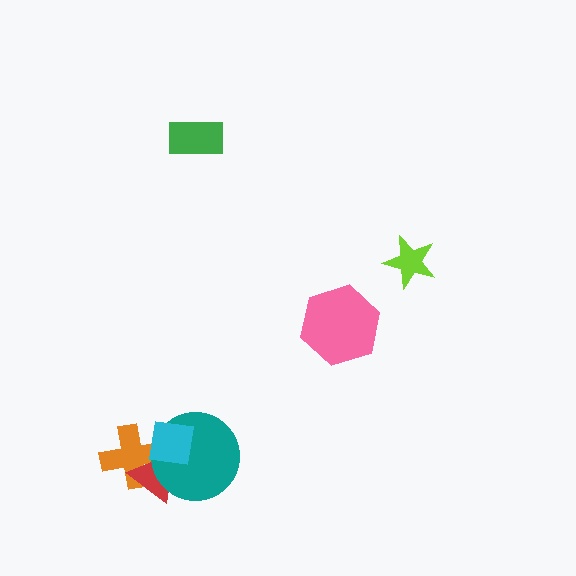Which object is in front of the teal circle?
The cyan square is in front of the teal circle.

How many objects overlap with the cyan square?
3 objects overlap with the cyan square.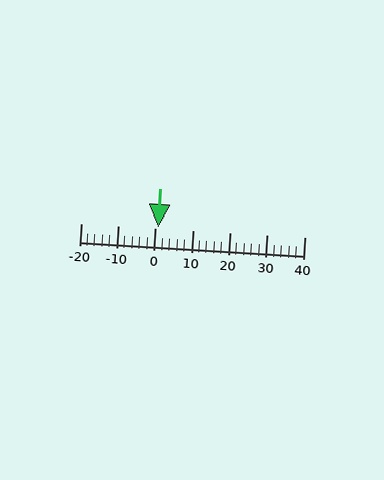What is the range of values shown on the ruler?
The ruler shows values from -20 to 40.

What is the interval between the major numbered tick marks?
The major tick marks are spaced 10 units apart.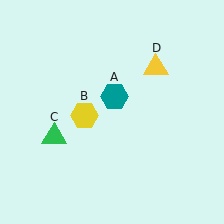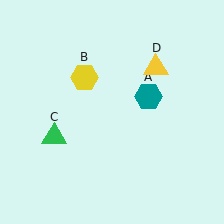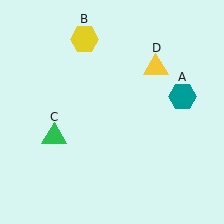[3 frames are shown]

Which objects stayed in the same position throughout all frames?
Green triangle (object C) and yellow triangle (object D) remained stationary.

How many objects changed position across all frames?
2 objects changed position: teal hexagon (object A), yellow hexagon (object B).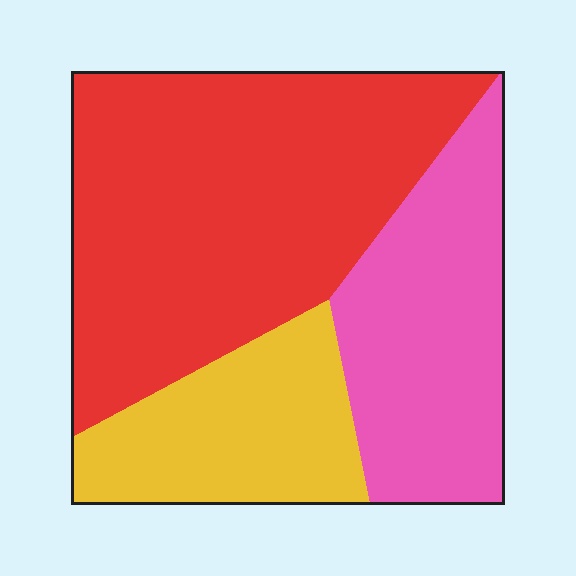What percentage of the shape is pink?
Pink covers around 30% of the shape.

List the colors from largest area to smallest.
From largest to smallest: red, pink, yellow.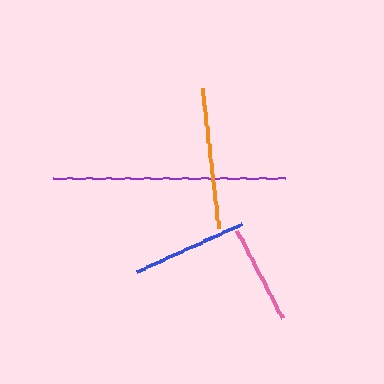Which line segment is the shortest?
The pink line is the shortest at approximately 99 pixels.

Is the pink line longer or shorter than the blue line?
The blue line is longer than the pink line.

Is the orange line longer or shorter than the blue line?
The orange line is longer than the blue line.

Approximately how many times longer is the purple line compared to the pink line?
The purple line is approximately 2.3 times the length of the pink line.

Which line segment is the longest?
The purple line is the longest at approximately 232 pixels.